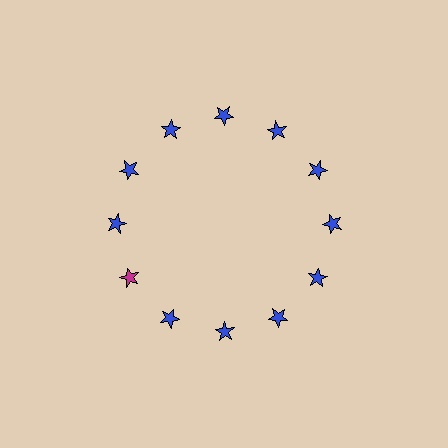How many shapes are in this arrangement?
There are 12 shapes arranged in a ring pattern.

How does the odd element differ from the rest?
It has a different color: magenta instead of blue.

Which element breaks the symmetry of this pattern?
The magenta star at roughly the 8 o'clock position breaks the symmetry. All other shapes are blue stars.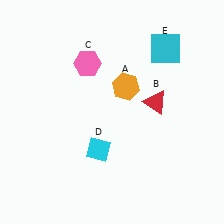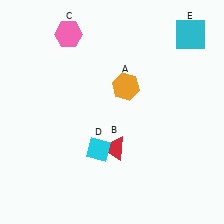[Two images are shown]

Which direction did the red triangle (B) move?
The red triangle (B) moved down.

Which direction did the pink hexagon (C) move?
The pink hexagon (C) moved up.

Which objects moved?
The objects that moved are: the red triangle (B), the pink hexagon (C), the cyan square (E).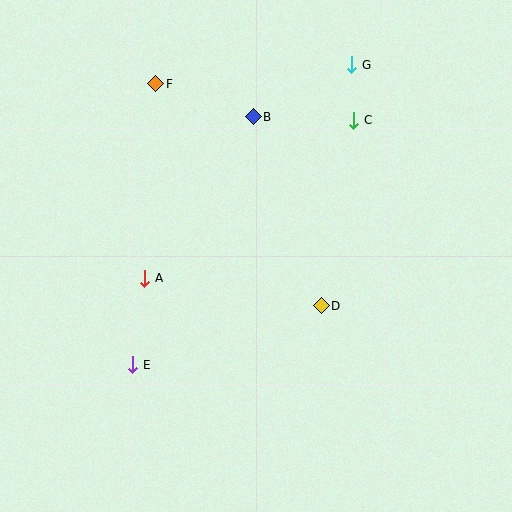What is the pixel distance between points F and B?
The distance between F and B is 103 pixels.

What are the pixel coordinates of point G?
Point G is at (352, 65).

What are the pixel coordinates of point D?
Point D is at (321, 306).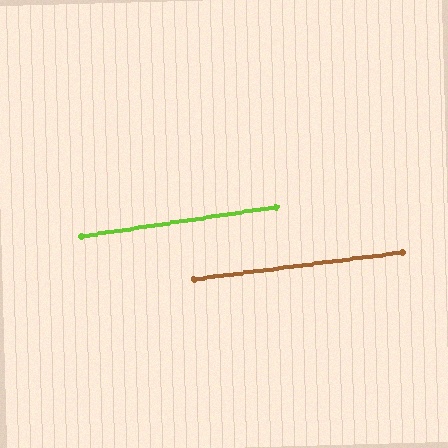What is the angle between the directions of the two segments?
Approximately 1 degree.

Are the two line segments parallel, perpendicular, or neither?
Parallel — their directions differ by only 1.1°.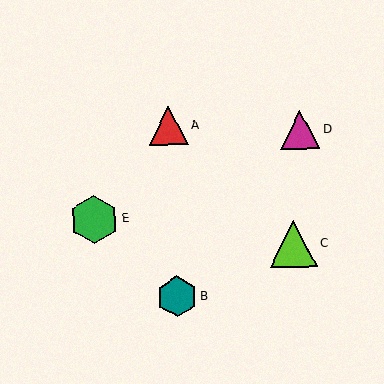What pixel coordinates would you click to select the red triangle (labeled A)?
Click at (168, 125) to select the red triangle A.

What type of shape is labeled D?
Shape D is a magenta triangle.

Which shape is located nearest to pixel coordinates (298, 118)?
The magenta triangle (labeled D) at (300, 130) is nearest to that location.